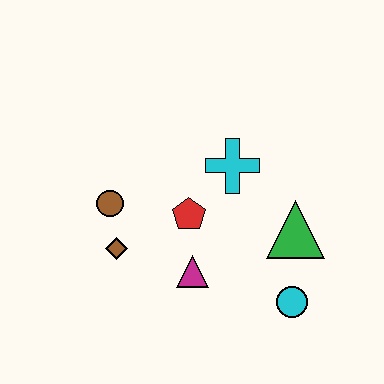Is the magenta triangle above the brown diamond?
No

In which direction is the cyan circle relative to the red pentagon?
The cyan circle is to the right of the red pentagon.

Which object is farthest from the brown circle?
The cyan circle is farthest from the brown circle.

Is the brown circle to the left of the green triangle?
Yes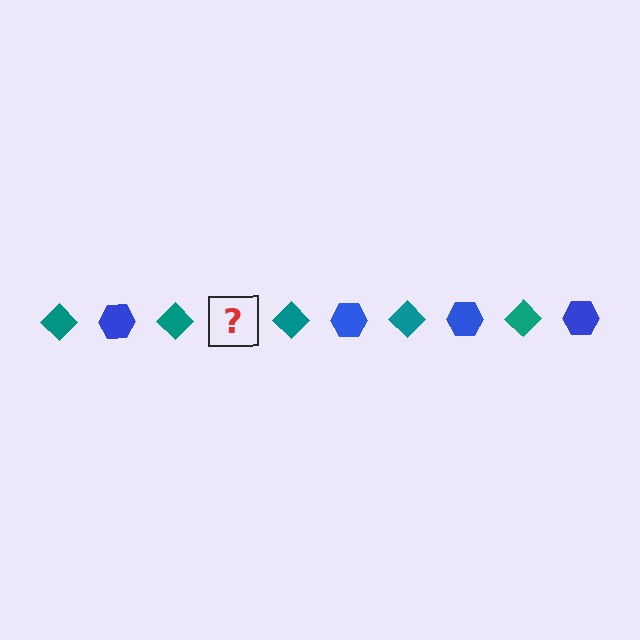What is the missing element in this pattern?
The missing element is a blue hexagon.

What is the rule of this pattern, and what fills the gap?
The rule is that the pattern alternates between teal diamond and blue hexagon. The gap should be filled with a blue hexagon.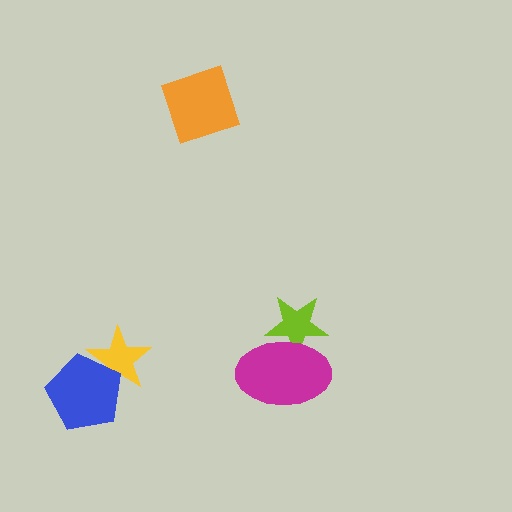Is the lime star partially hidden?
Yes, it is partially covered by another shape.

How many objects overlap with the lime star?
1 object overlaps with the lime star.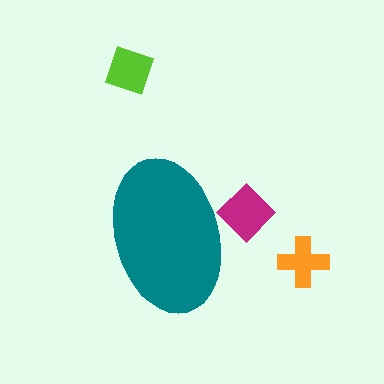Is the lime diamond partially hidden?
No, the lime diamond is fully visible.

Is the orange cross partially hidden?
No, the orange cross is fully visible.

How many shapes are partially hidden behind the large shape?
1 shape is partially hidden.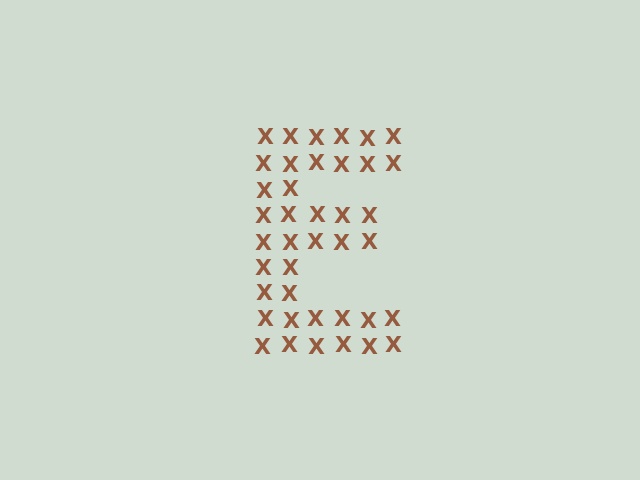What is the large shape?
The large shape is the letter E.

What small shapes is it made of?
It is made of small letter X's.